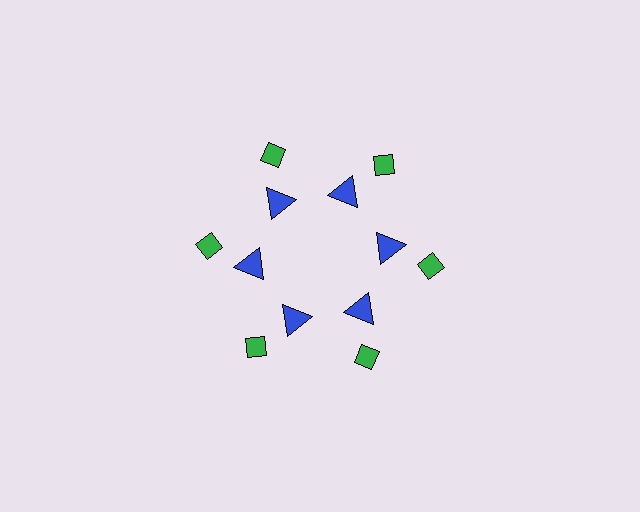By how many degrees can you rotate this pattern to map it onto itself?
The pattern maps onto itself every 60 degrees of rotation.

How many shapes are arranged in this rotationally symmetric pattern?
There are 12 shapes, arranged in 6 groups of 2.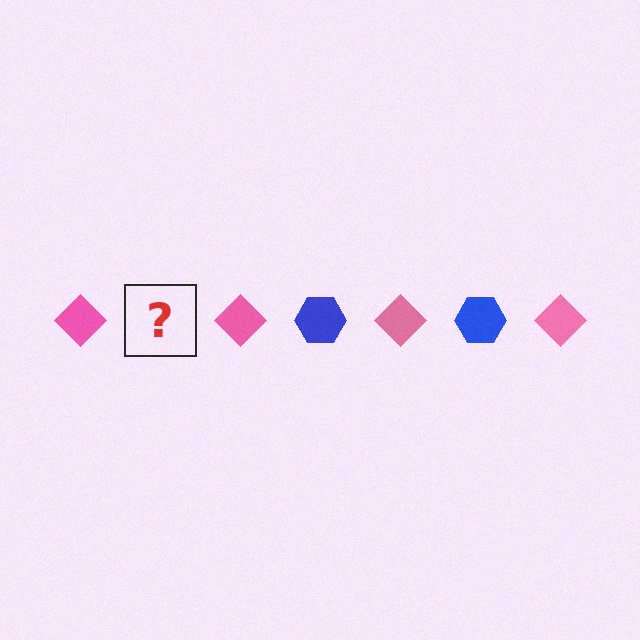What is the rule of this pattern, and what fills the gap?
The rule is that the pattern alternates between pink diamond and blue hexagon. The gap should be filled with a blue hexagon.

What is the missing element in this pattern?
The missing element is a blue hexagon.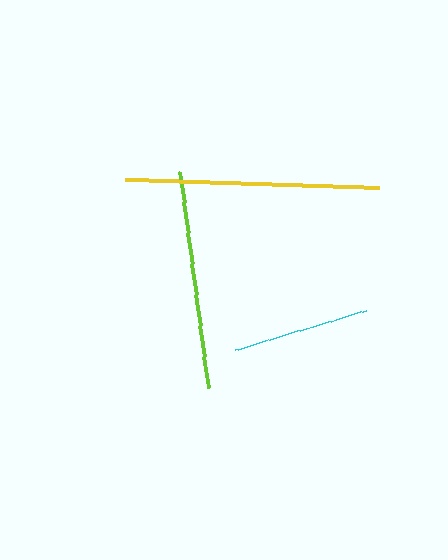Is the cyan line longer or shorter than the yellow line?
The yellow line is longer than the cyan line.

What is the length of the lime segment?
The lime segment is approximately 218 pixels long.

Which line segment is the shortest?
The cyan line is the shortest at approximately 137 pixels.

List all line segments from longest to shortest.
From longest to shortest: yellow, lime, cyan.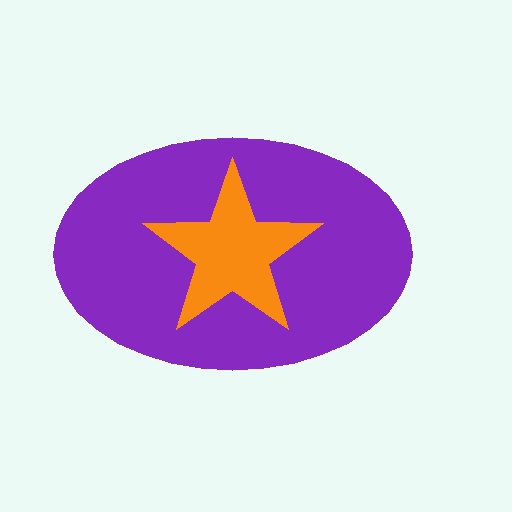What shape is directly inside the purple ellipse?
The orange star.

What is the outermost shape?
The purple ellipse.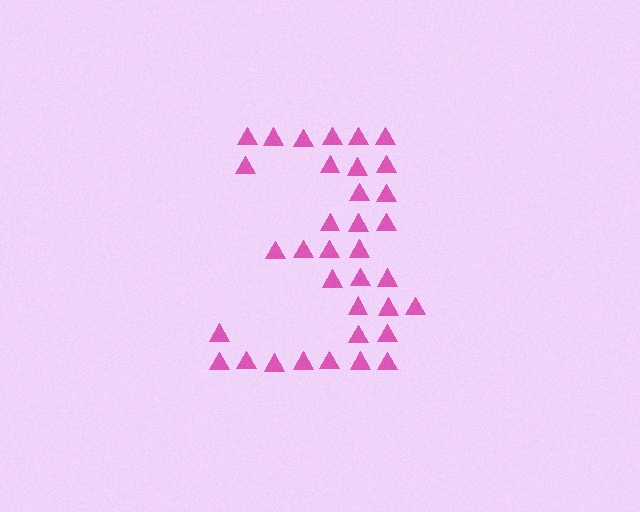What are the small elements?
The small elements are triangles.